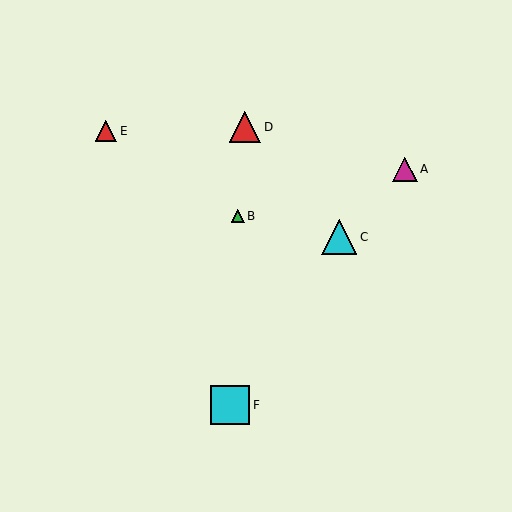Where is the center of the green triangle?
The center of the green triangle is at (238, 216).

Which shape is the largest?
The cyan square (labeled F) is the largest.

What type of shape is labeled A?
Shape A is a magenta triangle.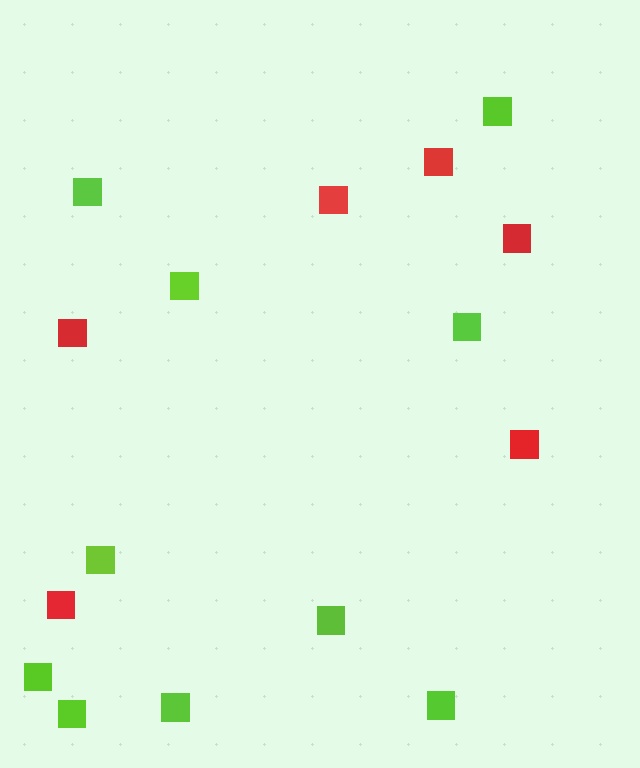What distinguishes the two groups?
There are 2 groups: one group of red squares (6) and one group of lime squares (10).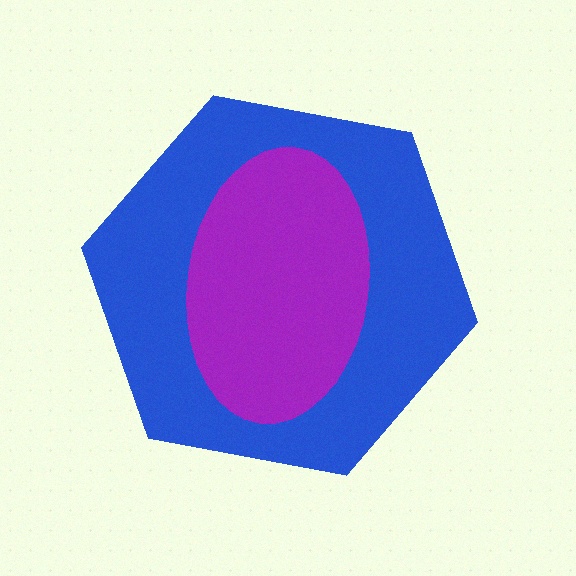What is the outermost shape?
The blue hexagon.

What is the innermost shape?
The purple ellipse.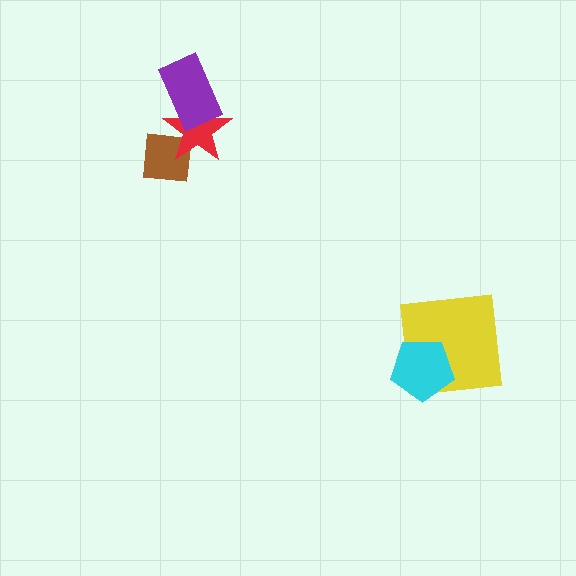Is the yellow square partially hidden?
Yes, it is partially covered by another shape.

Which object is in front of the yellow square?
The cyan pentagon is in front of the yellow square.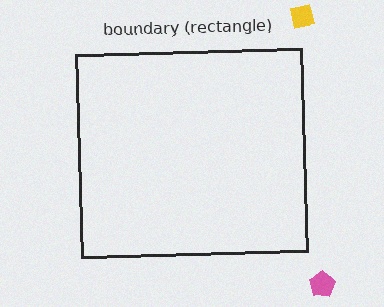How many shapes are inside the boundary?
0 inside, 2 outside.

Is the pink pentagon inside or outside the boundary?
Outside.